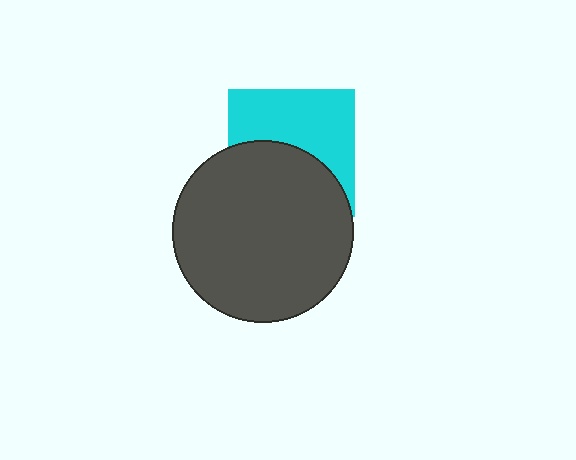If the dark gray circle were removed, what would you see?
You would see the complete cyan square.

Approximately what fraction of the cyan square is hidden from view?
Roughly 48% of the cyan square is hidden behind the dark gray circle.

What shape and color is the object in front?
The object in front is a dark gray circle.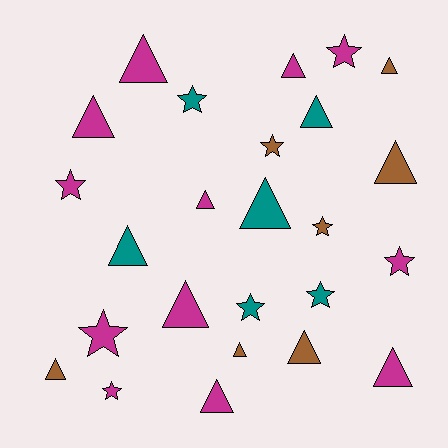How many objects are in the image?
There are 25 objects.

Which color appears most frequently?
Magenta, with 12 objects.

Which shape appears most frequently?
Triangle, with 15 objects.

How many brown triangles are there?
There are 5 brown triangles.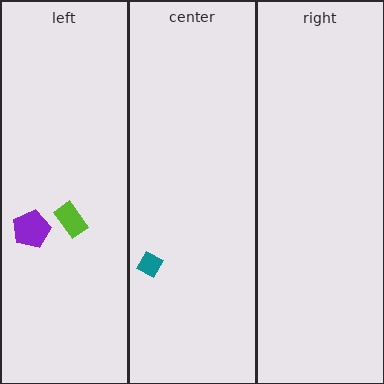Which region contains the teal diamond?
The center region.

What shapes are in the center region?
The teal diamond.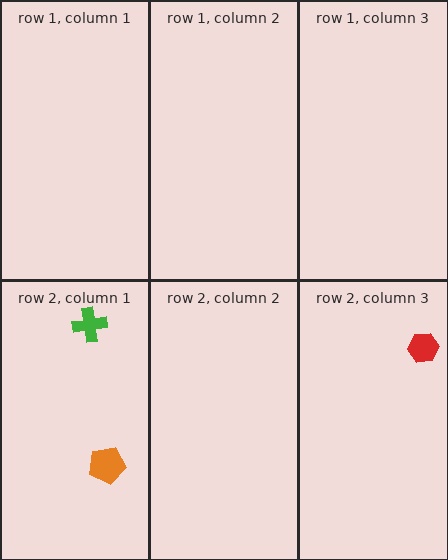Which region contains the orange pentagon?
The row 2, column 1 region.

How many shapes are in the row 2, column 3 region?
1.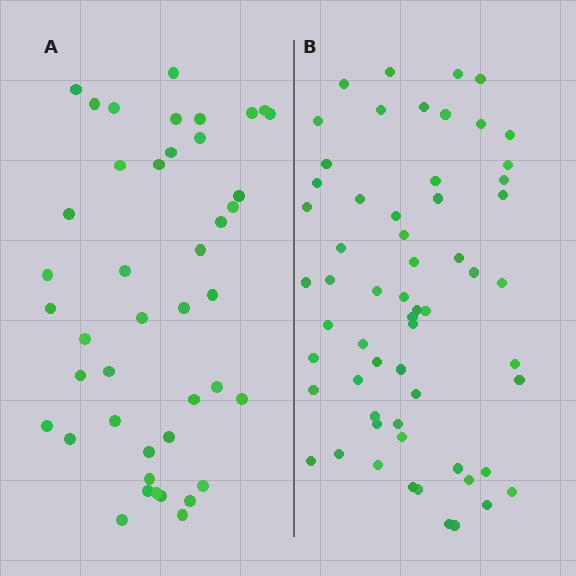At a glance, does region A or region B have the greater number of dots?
Region B (the right region) has more dots.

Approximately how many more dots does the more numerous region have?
Region B has approximately 15 more dots than region A.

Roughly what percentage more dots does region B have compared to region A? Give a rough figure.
About 40% more.